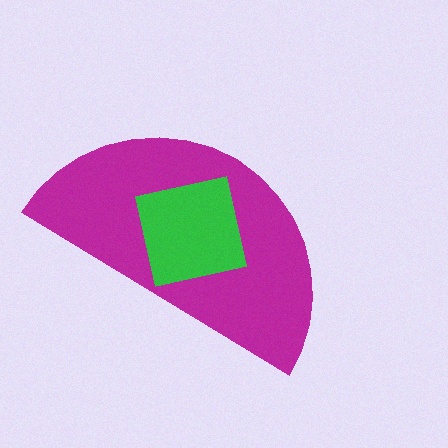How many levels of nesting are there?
2.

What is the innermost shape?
The green square.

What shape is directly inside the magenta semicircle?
The green square.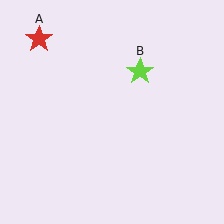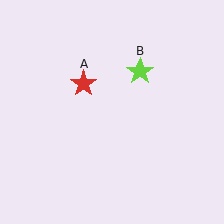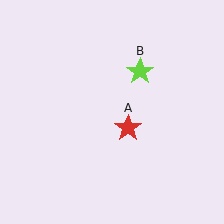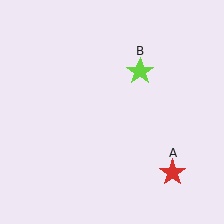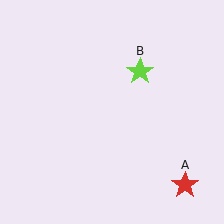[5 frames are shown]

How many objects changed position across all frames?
1 object changed position: red star (object A).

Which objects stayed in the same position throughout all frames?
Lime star (object B) remained stationary.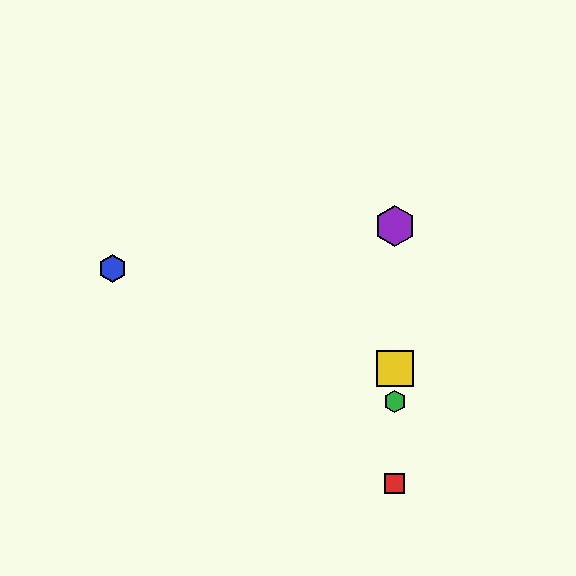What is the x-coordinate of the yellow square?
The yellow square is at x≈395.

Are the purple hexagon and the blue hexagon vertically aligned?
No, the purple hexagon is at x≈395 and the blue hexagon is at x≈113.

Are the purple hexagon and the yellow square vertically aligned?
Yes, both are at x≈395.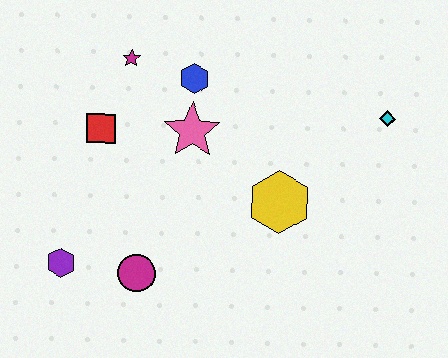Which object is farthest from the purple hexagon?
The cyan diamond is farthest from the purple hexagon.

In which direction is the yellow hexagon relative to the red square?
The yellow hexagon is to the right of the red square.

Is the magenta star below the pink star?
No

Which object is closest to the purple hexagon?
The magenta circle is closest to the purple hexagon.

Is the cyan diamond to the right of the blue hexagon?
Yes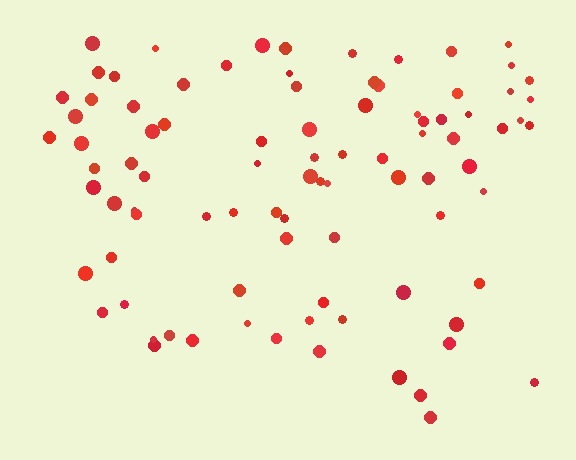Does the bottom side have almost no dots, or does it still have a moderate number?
Still a moderate number, just noticeably fewer than the top.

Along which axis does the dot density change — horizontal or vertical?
Vertical.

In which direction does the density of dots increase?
From bottom to top, with the top side densest.